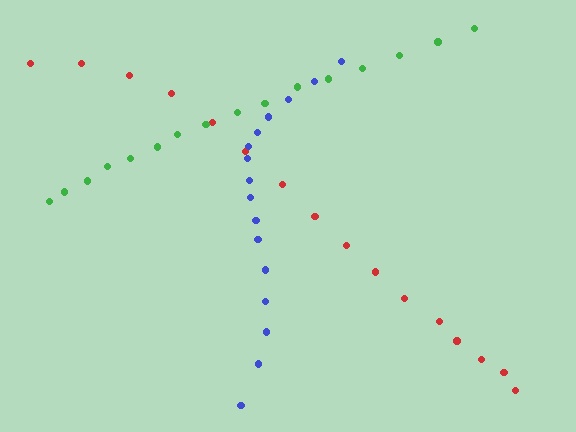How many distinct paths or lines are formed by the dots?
There are 3 distinct paths.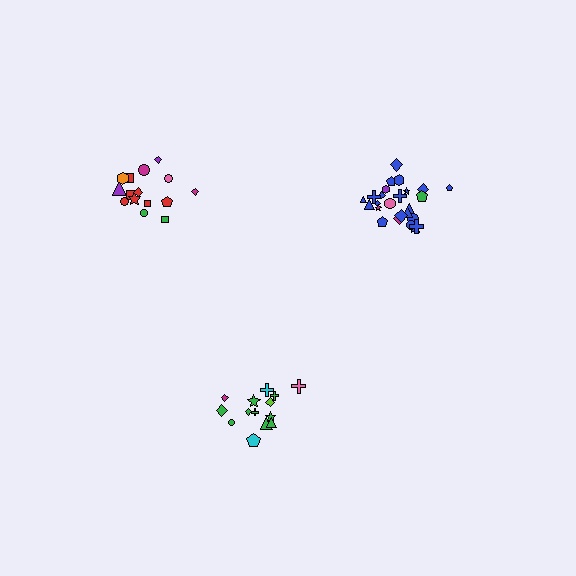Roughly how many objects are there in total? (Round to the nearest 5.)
Roughly 55 objects in total.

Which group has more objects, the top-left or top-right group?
The top-right group.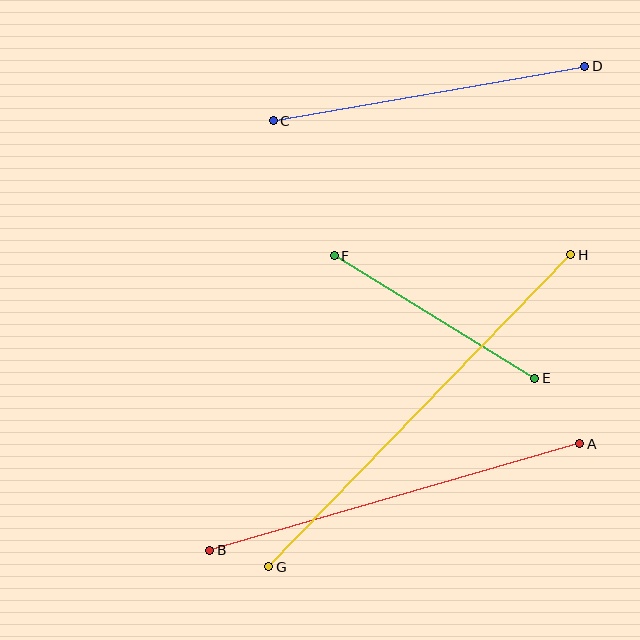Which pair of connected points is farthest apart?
Points G and H are farthest apart.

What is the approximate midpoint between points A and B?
The midpoint is at approximately (395, 497) pixels.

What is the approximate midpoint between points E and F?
The midpoint is at approximately (434, 317) pixels.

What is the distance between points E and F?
The distance is approximately 235 pixels.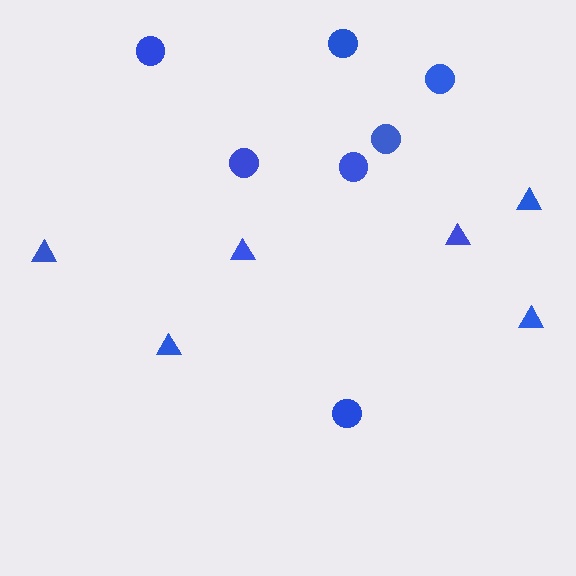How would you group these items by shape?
There are 2 groups: one group of circles (7) and one group of triangles (6).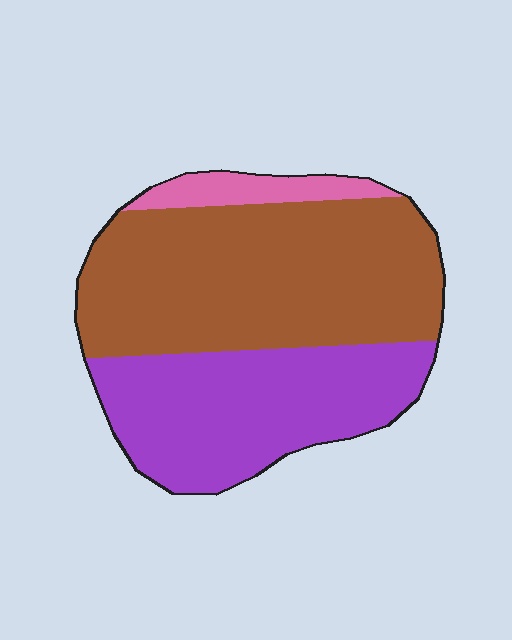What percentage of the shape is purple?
Purple covers roughly 40% of the shape.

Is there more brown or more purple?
Brown.